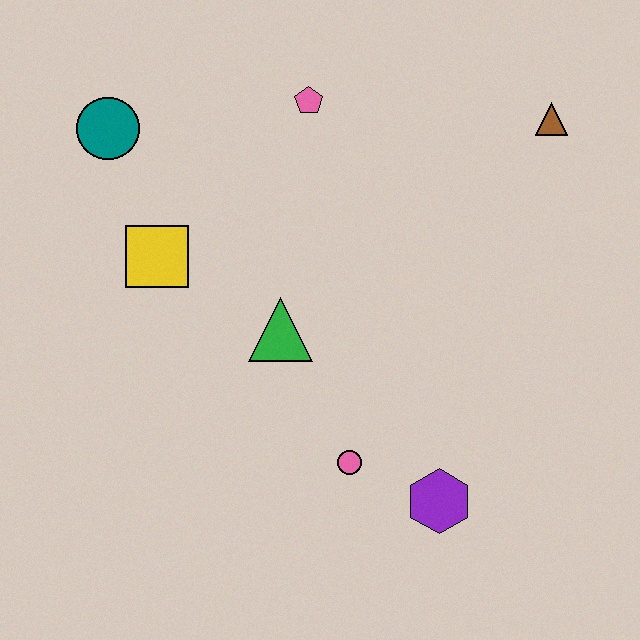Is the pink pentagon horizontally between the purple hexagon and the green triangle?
Yes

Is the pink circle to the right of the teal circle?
Yes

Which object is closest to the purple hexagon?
The pink circle is closest to the purple hexagon.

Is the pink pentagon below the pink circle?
No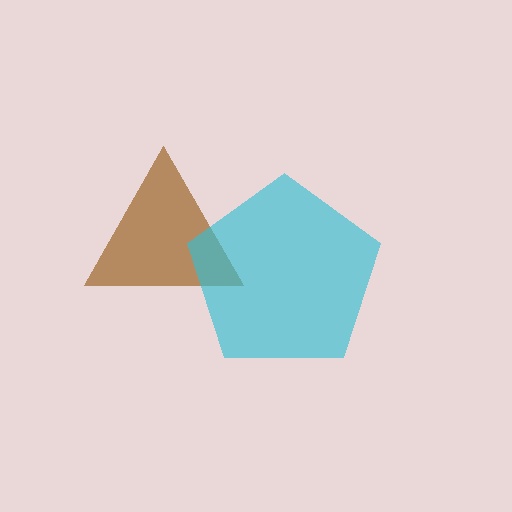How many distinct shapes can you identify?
There are 2 distinct shapes: a brown triangle, a cyan pentagon.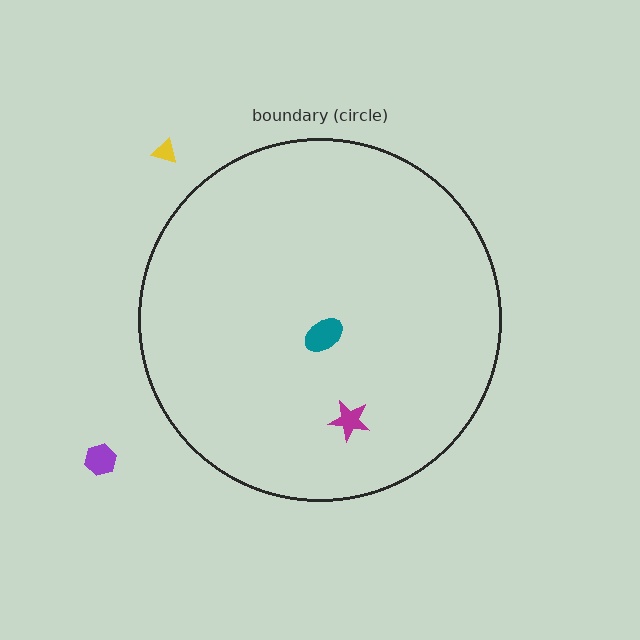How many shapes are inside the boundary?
2 inside, 2 outside.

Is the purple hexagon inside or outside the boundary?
Outside.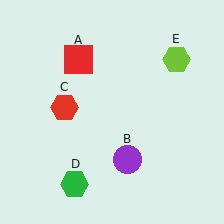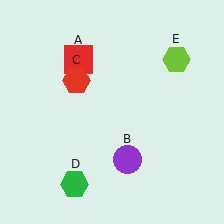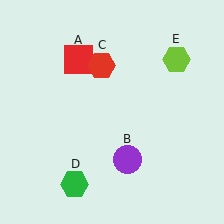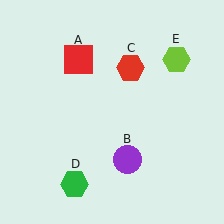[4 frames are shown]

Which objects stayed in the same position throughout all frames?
Red square (object A) and purple circle (object B) and green hexagon (object D) and lime hexagon (object E) remained stationary.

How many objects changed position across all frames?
1 object changed position: red hexagon (object C).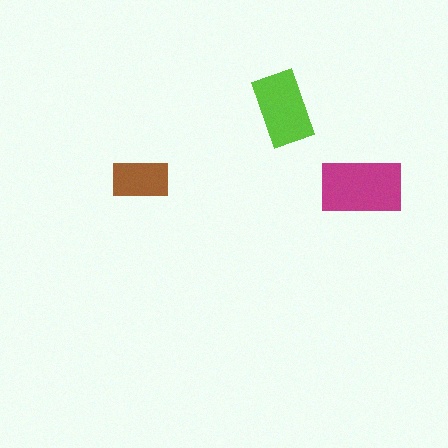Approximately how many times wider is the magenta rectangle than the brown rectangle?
About 1.5 times wider.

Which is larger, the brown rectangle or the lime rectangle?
The lime one.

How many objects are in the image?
There are 3 objects in the image.